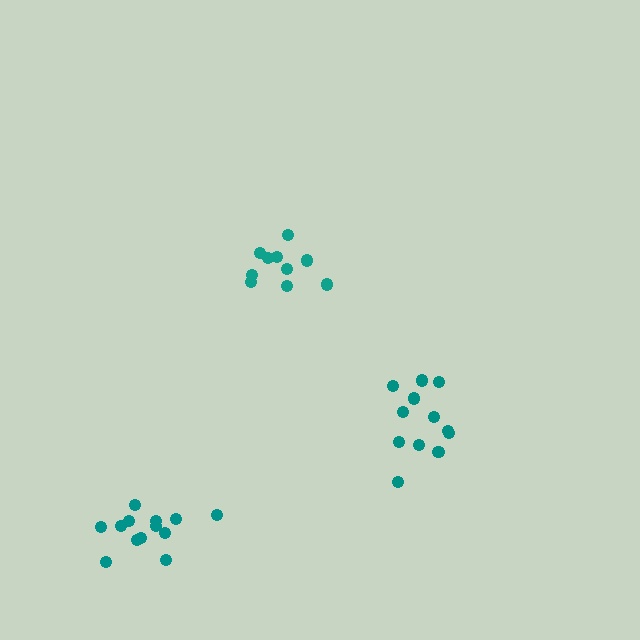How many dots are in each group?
Group 1: 10 dots, Group 2: 12 dots, Group 3: 13 dots (35 total).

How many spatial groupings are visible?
There are 3 spatial groupings.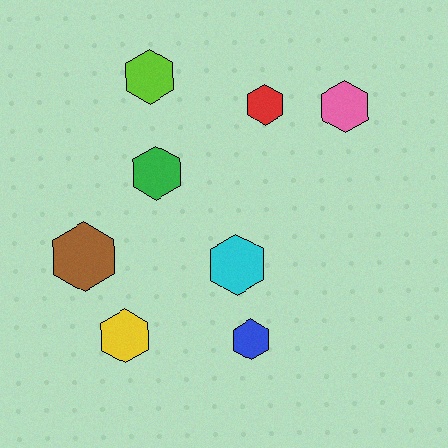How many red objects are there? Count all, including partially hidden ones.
There is 1 red object.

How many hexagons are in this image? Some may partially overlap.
There are 8 hexagons.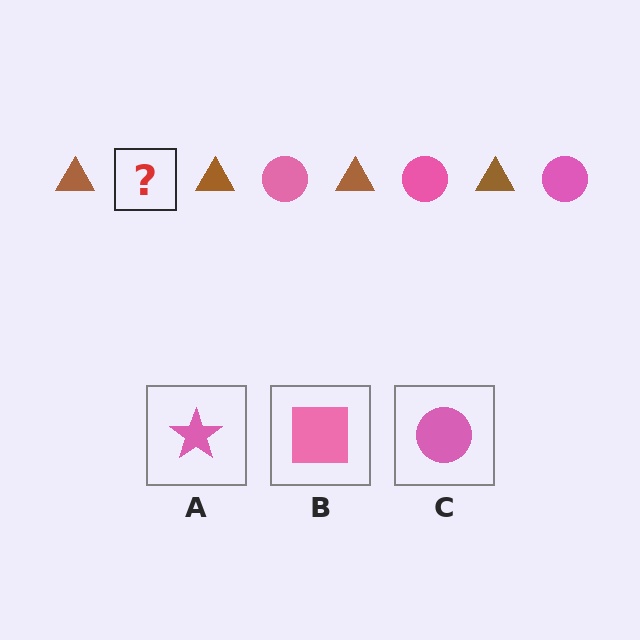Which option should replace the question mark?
Option C.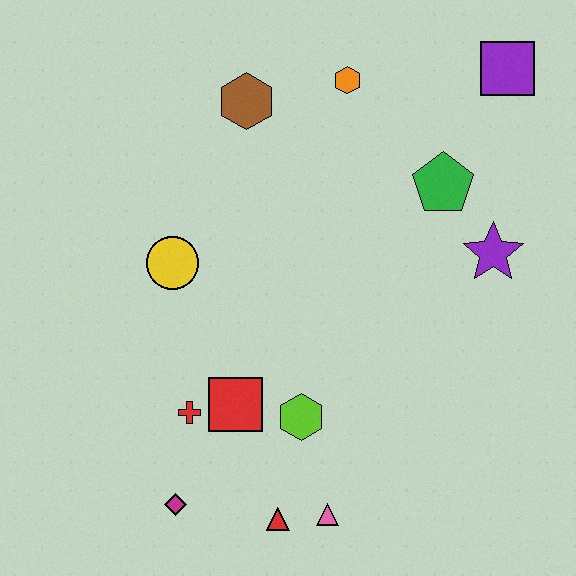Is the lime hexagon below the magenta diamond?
No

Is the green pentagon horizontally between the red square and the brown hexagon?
No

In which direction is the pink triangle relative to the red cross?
The pink triangle is to the right of the red cross.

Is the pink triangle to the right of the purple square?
No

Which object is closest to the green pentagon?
The purple star is closest to the green pentagon.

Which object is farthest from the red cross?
The purple square is farthest from the red cross.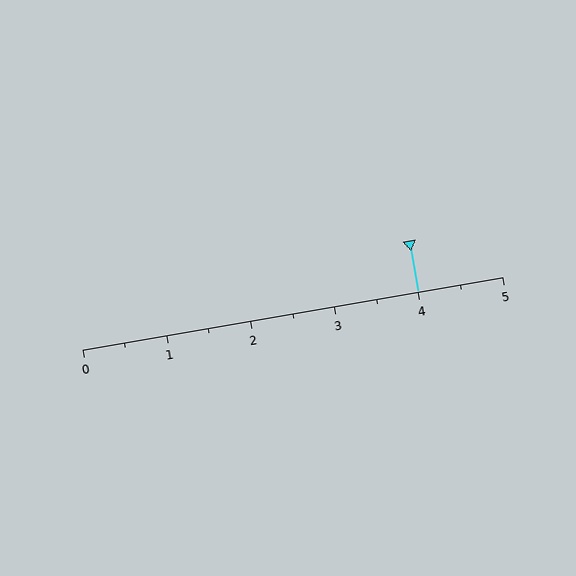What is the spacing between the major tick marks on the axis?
The major ticks are spaced 1 apart.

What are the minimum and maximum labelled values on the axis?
The axis runs from 0 to 5.